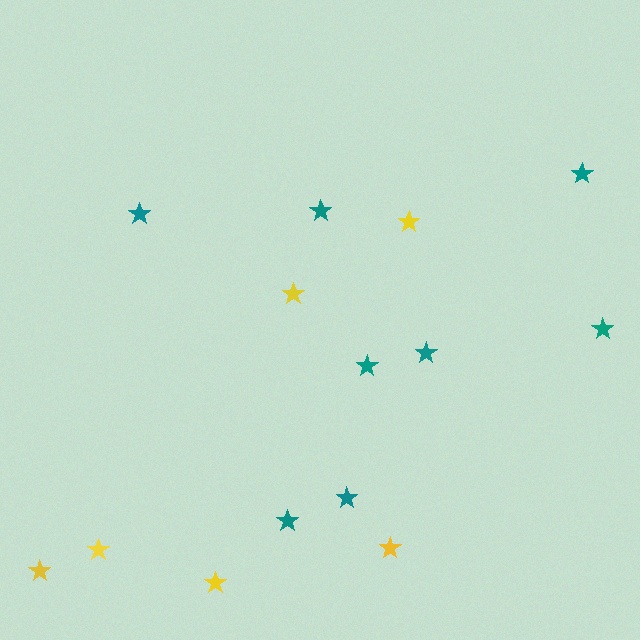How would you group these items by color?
There are 2 groups: one group of teal stars (8) and one group of yellow stars (6).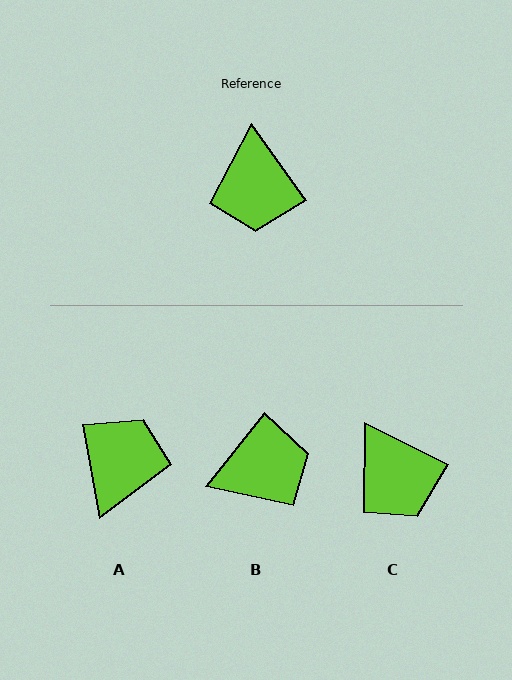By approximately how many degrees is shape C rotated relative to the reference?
Approximately 28 degrees counter-clockwise.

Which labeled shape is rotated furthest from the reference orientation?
A, about 154 degrees away.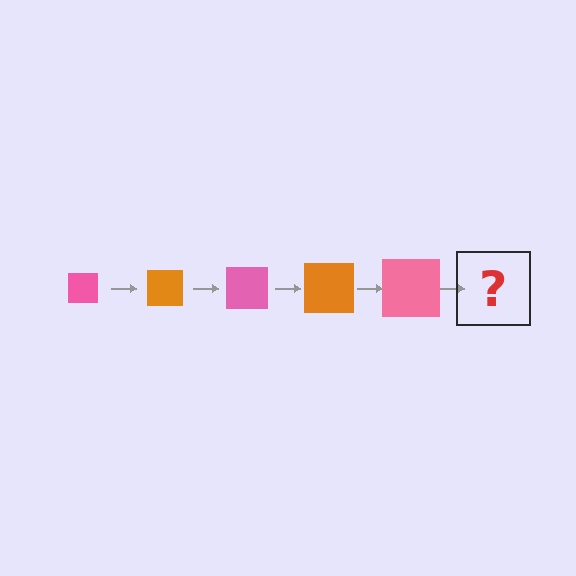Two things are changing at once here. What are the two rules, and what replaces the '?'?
The two rules are that the square grows larger each step and the color cycles through pink and orange. The '?' should be an orange square, larger than the previous one.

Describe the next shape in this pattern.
It should be an orange square, larger than the previous one.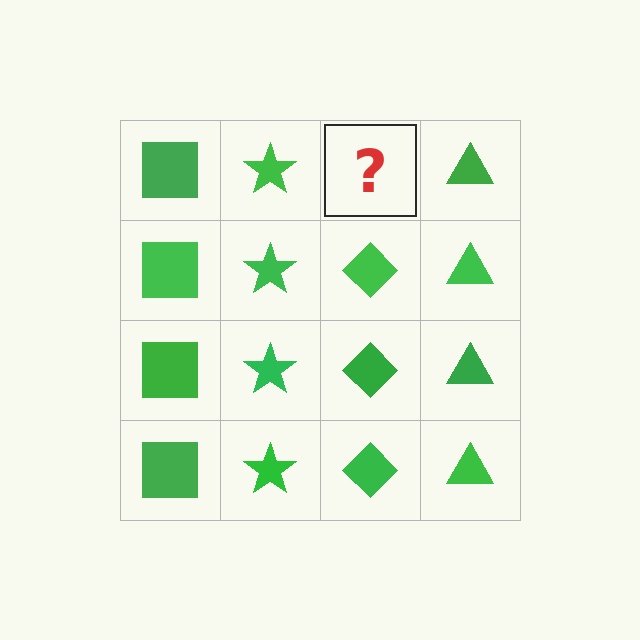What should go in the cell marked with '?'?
The missing cell should contain a green diamond.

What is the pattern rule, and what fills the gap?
The rule is that each column has a consistent shape. The gap should be filled with a green diamond.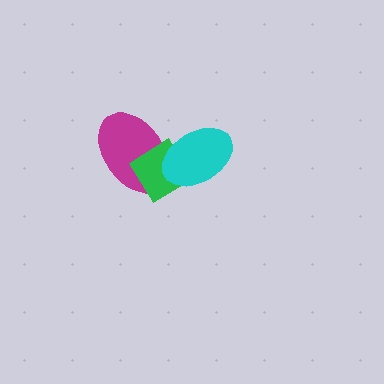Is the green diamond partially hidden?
Yes, it is partially covered by another shape.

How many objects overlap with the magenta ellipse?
2 objects overlap with the magenta ellipse.